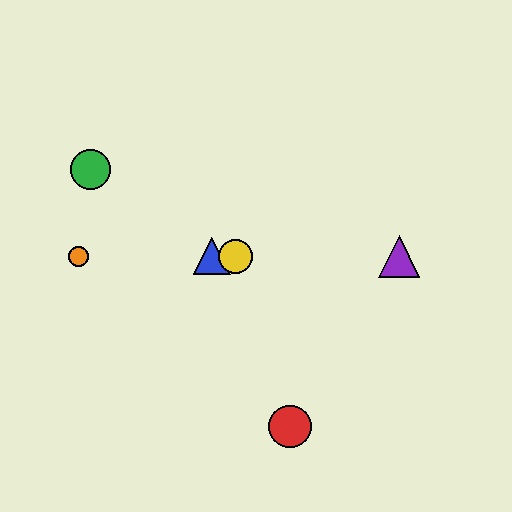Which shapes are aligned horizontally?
The blue triangle, the yellow circle, the purple triangle, the orange circle are aligned horizontally.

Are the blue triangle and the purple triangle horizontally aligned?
Yes, both are at y≈256.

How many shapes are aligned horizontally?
4 shapes (the blue triangle, the yellow circle, the purple triangle, the orange circle) are aligned horizontally.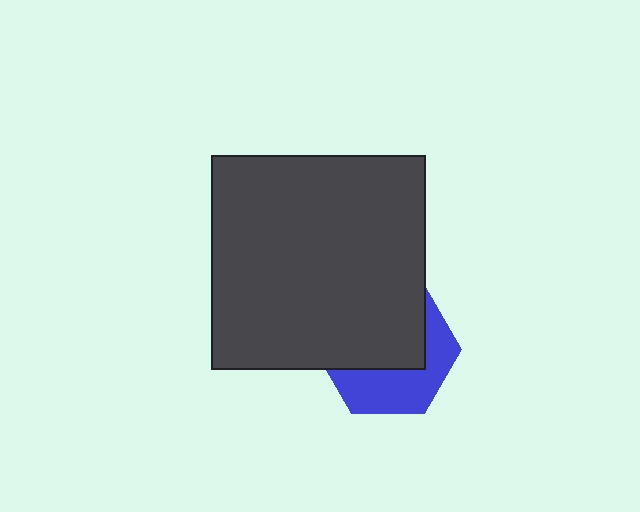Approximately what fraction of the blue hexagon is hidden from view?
Roughly 57% of the blue hexagon is hidden behind the dark gray square.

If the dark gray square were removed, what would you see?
You would see the complete blue hexagon.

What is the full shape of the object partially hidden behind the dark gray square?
The partially hidden object is a blue hexagon.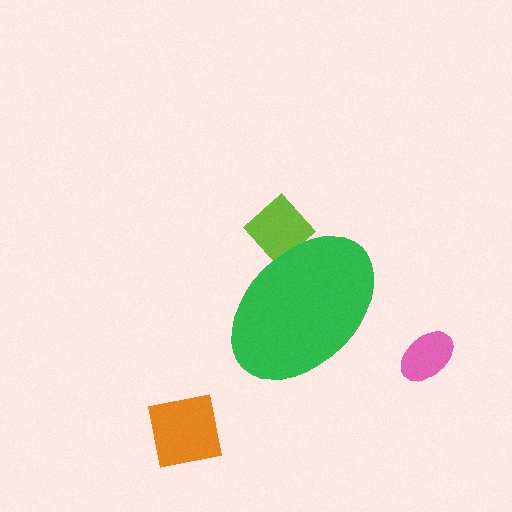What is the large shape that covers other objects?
A green ellipse.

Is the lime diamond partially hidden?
Yes, the lime diamond is partially hidden behind the green ellipse.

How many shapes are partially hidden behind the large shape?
1 shape is partially hidden.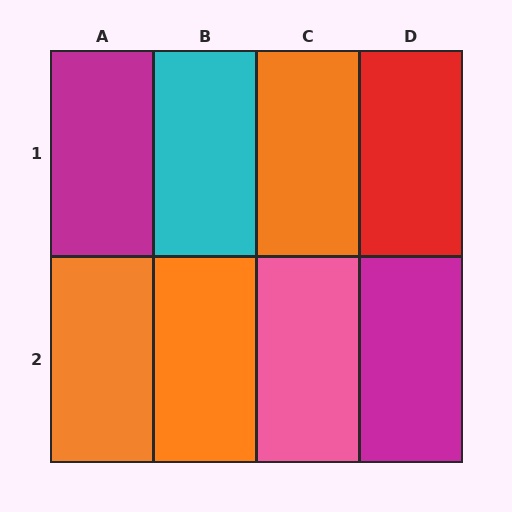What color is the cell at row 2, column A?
Orange.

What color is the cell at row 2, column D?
Magenta.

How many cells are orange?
3 cells are orange.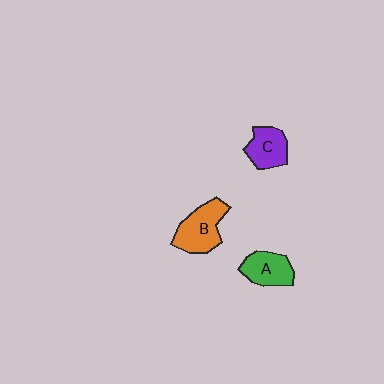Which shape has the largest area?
Shape B (orange).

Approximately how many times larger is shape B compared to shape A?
Approximately 1.3 times.